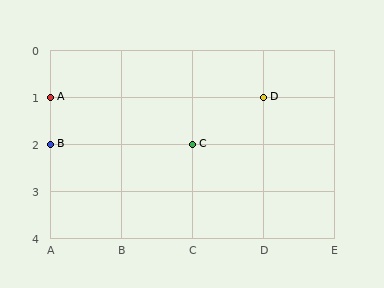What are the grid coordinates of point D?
Point D is at grid coordinates (D, 1).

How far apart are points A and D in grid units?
Points A and D are 3 columns apart.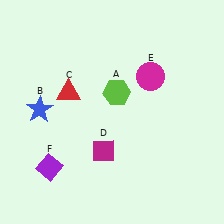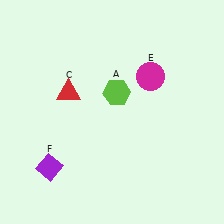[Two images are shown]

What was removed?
The blue star (B), the magenta diamond (D) were removed in Image 2.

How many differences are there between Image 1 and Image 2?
There are 2 differences between the two images.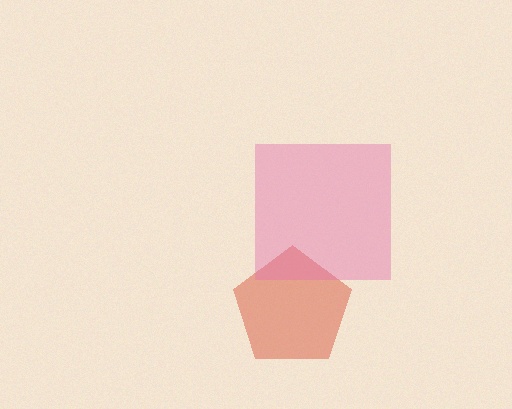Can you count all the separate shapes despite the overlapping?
Yes, there are 2 separate shapes.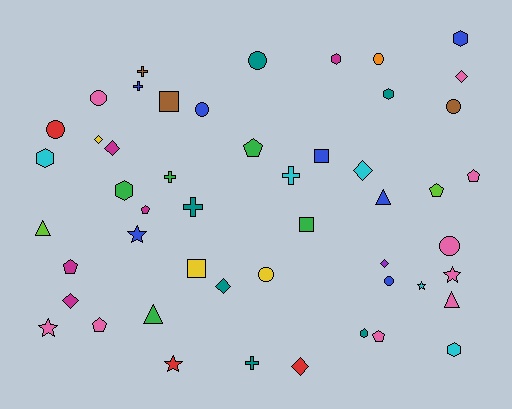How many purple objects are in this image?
There is 1 purple object.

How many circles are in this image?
There are 9 circles.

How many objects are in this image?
There are 50 objects.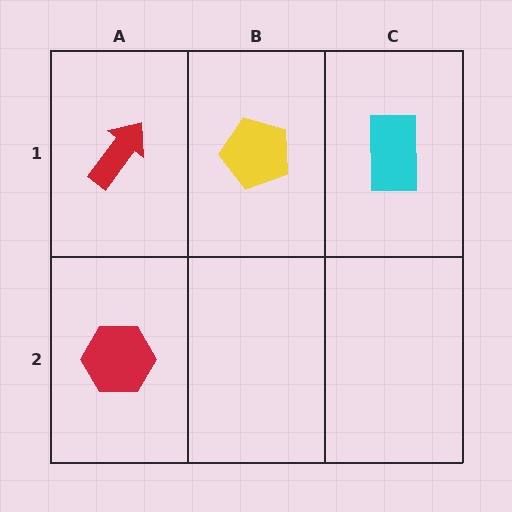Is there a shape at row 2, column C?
No, that cell is empty.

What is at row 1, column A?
A red arrow.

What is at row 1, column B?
A yellow pentagon.